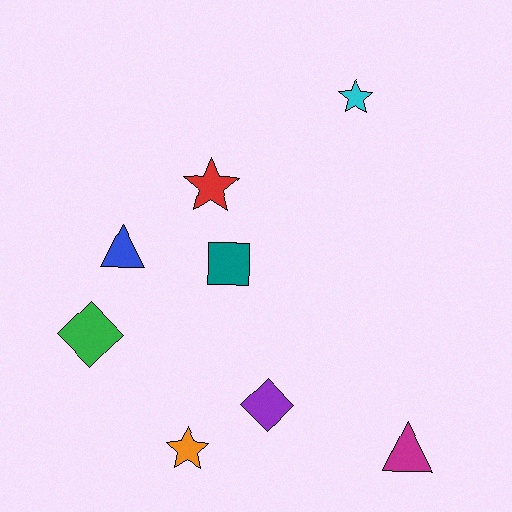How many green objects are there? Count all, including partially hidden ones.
There is 1 green object.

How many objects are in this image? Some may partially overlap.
There are 8 objects.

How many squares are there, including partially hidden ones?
There is 1 square.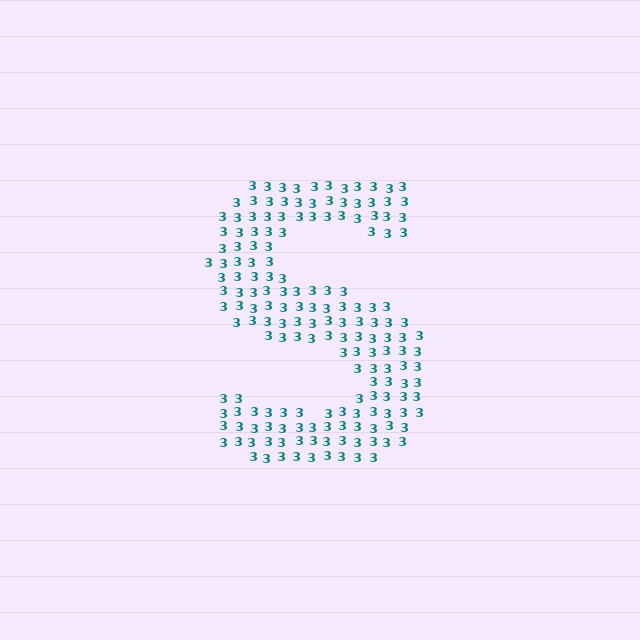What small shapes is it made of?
It is made of small digit 3's.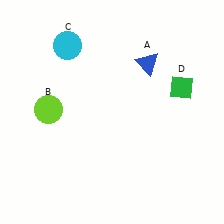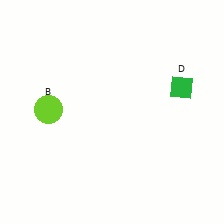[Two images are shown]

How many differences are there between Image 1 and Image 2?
There are 2 differences between the two images.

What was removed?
The blue triangle (A), the cyan circle (C) were removed in Image 2.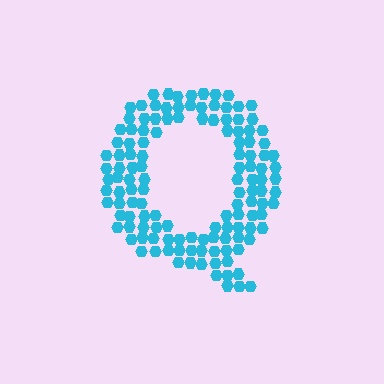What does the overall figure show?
The overall figure shows the letter Q.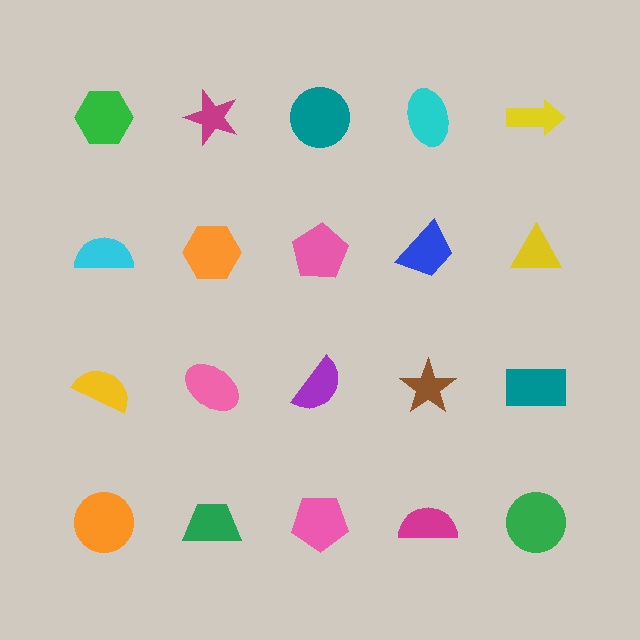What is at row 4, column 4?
A magenta semicircle.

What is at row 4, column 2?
A green trapezoid.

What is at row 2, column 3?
A pink pentagon.